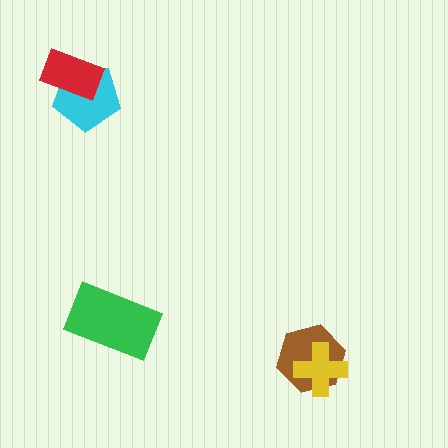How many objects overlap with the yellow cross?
1 object overlaps with the yellow cross.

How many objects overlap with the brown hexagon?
1 object overlaps with the brown hexagon.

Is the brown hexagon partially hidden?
Yes, it is partially covered by another shape.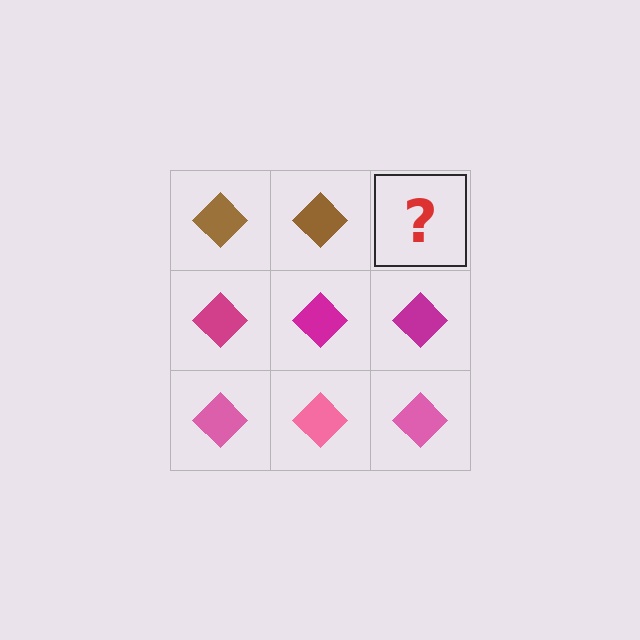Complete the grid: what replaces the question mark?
The question mark should be replaced with a brown diamond.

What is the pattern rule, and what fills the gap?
The rule is that each row has a consistent color. The gap should be filled with a brown diamond.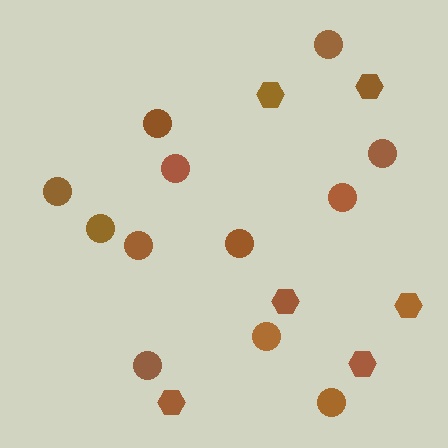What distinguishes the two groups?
There are 2 groups: one group of circles (12) and one group of hexagons (6).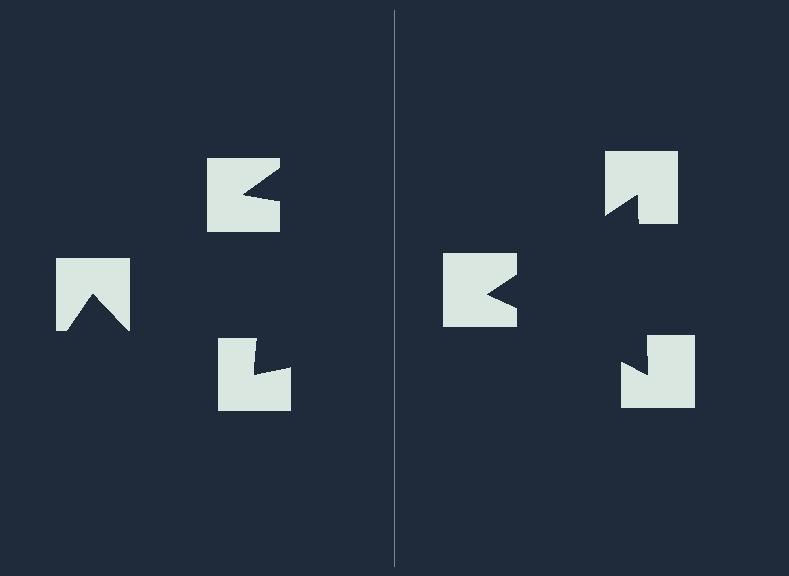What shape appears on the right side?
An illusory triangle.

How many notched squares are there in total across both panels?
6 — 3 on each side.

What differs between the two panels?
The notched squares are positioned identically on both sides; only the wedge orientations differ. On the right they align to a triangle; on the left they are misaligned.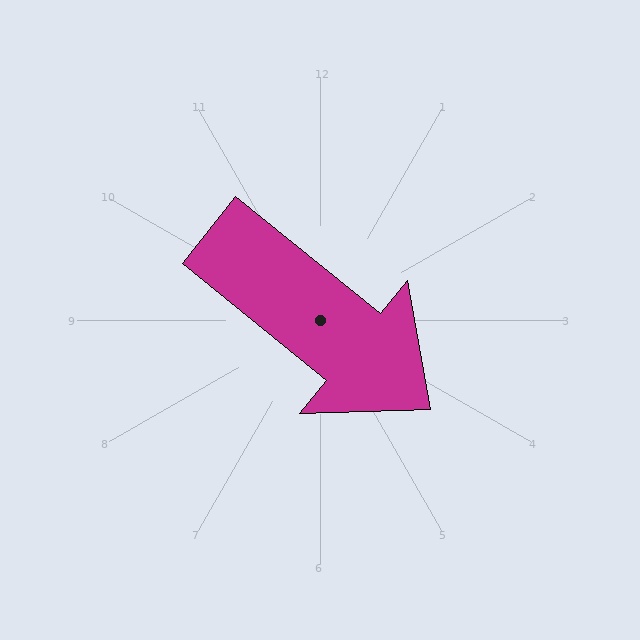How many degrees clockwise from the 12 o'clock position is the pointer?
Approximately 129 degrees.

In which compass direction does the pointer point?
Southeast.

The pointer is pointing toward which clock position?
Roughly 4 o'clock.